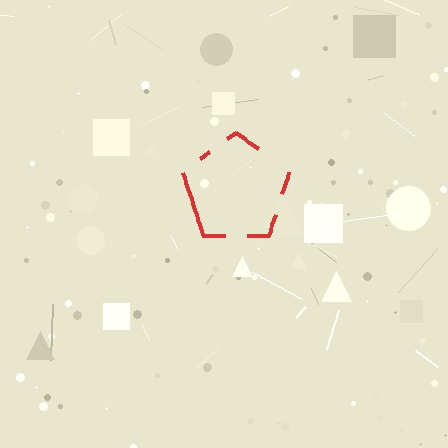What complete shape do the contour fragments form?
The contour fragments form a pentagon.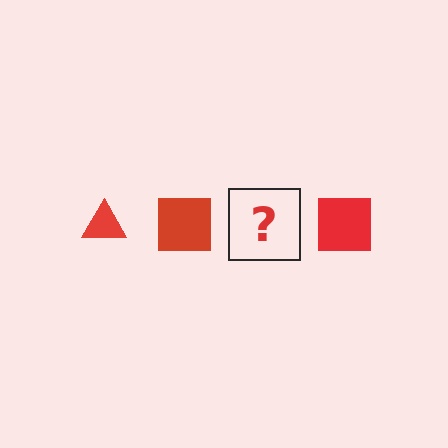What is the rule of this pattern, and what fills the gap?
The rule is that the pattern cycles through triangle, square shapes in red. The gap should be filled with a red triangle.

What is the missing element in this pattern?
The missing element is a red triangle.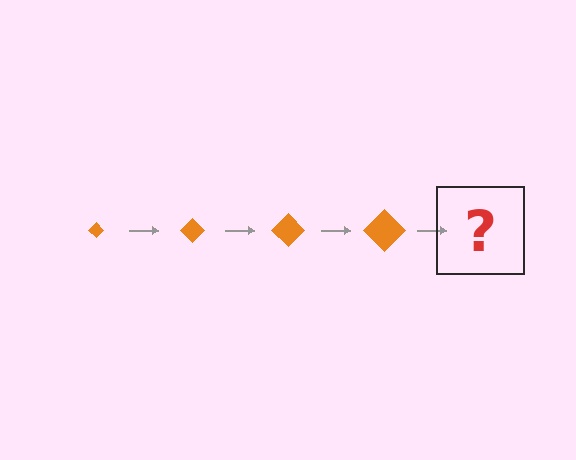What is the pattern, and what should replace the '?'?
The pattern is that the diamond gets progressively larger each step. The '?' should be an orange diamond, larger than the previous one.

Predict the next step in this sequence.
The next step is an orange diamond, larger than the previous one.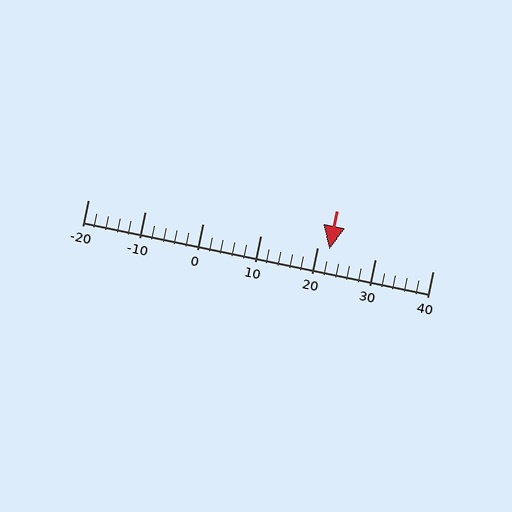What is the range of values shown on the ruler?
The ruler shows values from -20 to 40.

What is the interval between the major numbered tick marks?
The major tick marks are spaced 10 units apart.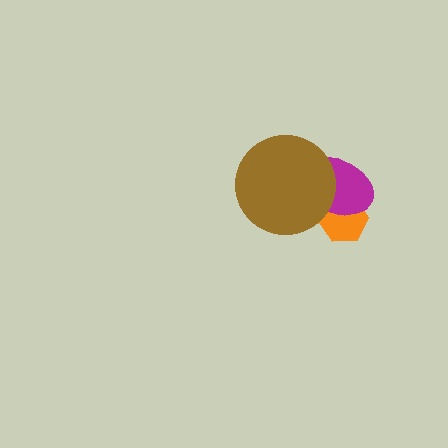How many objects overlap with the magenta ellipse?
2 objects overlap with the magenta ellipse.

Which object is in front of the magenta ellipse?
The brown circle is in front of the magenta ellipse.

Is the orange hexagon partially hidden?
Yes, it is partially covered by another shape.